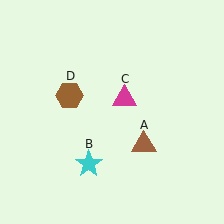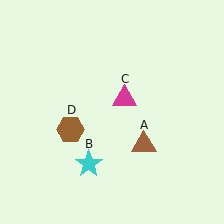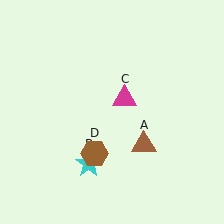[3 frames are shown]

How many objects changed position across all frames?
1 object changed position: brown hexagon (object D).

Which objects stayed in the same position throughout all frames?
Brown triangle (object A) and cyan star (object B) and magenta triangle (object C) remained stationary.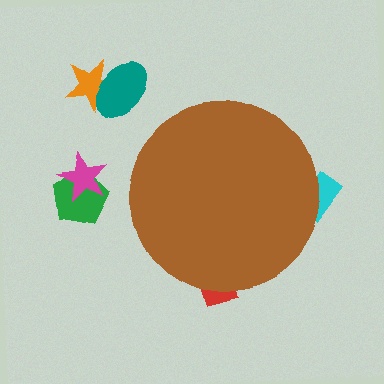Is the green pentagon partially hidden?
No, the green pentagon is fully visible.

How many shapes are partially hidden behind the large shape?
2 shapes are partially hidden.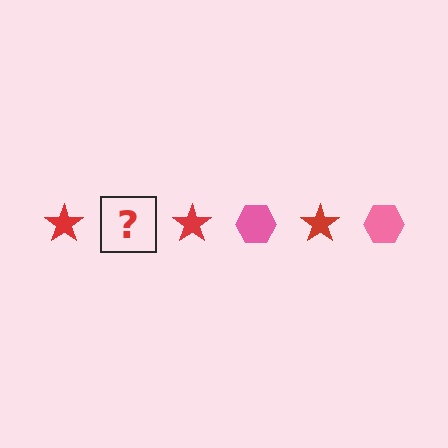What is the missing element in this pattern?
The missing element is a pink hexagon.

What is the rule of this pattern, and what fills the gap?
The rule is that the pattern alternates between red star and pink hexagon. The gap should be filled with a pink hexagon.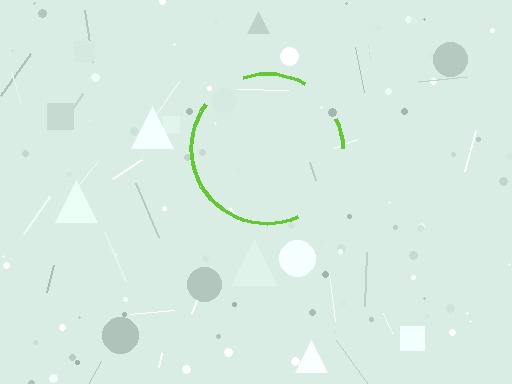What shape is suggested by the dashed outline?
The dashed outline suggests a circle.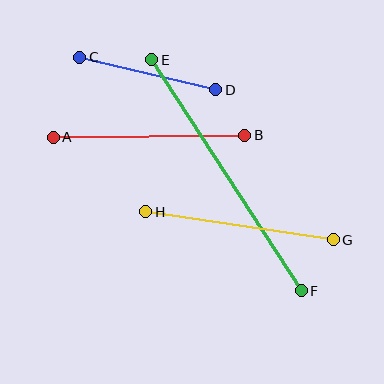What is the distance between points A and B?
The distance is approximately 192 pixels.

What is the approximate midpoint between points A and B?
The midpoint is at approximately (149, 136) pixels.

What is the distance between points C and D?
The distance is approximately 140 pixels.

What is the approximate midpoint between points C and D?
The midpoint is at approximately (148, 74) pixels.